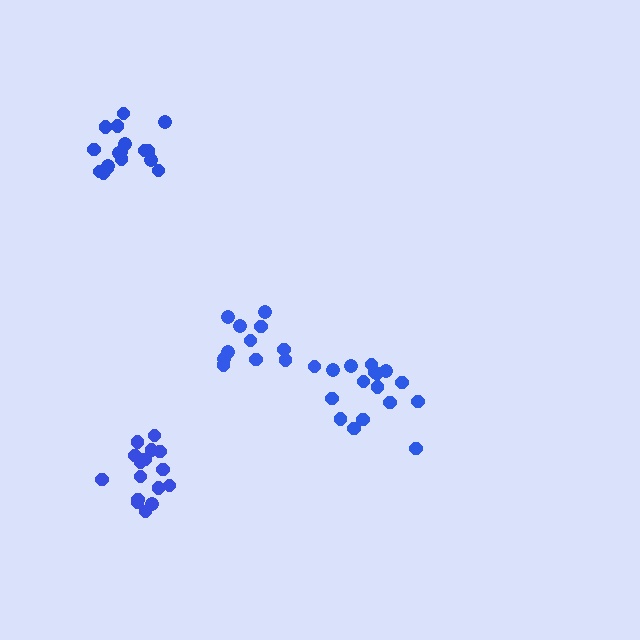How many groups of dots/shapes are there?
There are 4 groups.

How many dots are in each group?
Group 1: 16 dots, Group 2: 17 dots, Group 3: 12 dots, Group 4: 16 dots (61 total).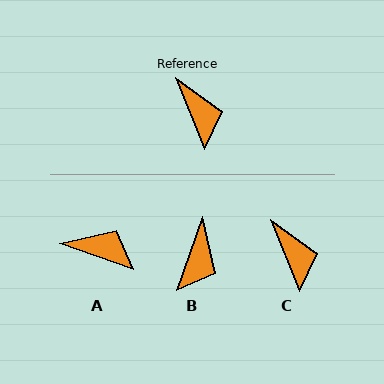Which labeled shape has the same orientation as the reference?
C.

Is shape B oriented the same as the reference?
No, it is off by about 41 degrees.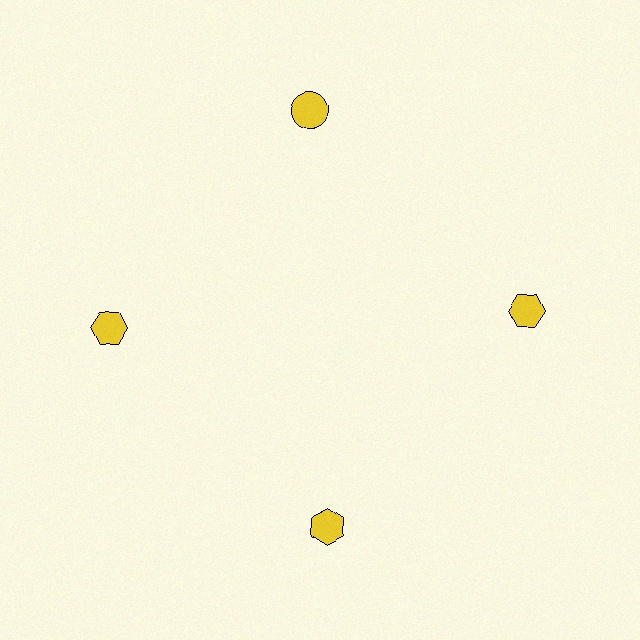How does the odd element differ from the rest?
It has a different shape: circle instead of hexagon.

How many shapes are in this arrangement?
There are 4 shapes arranged in a ring pattern.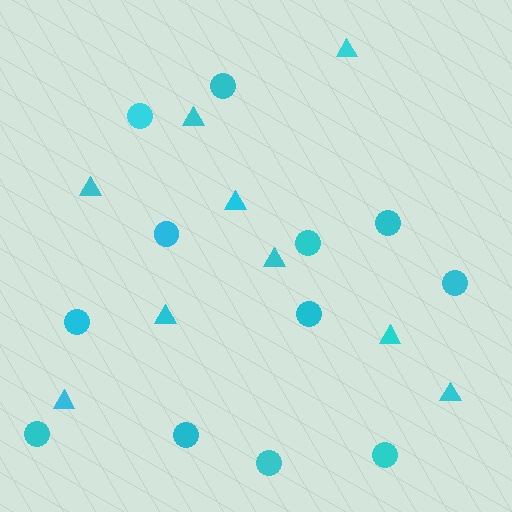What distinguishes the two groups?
There are 2 groups: one group of triangles (9) and one group of circles (12).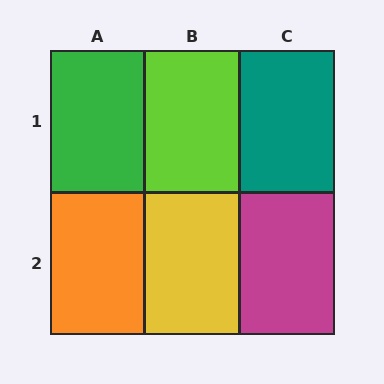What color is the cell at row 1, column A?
Green.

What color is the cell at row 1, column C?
Teal.